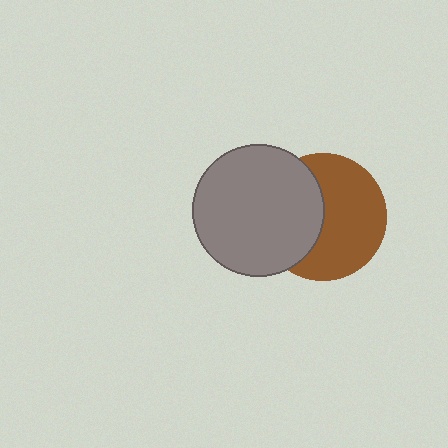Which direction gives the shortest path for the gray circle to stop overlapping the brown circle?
Moving left gives the shortest separation.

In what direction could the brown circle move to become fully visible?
The brown circle could move right. That would shift it out from behind the gray circle entirely.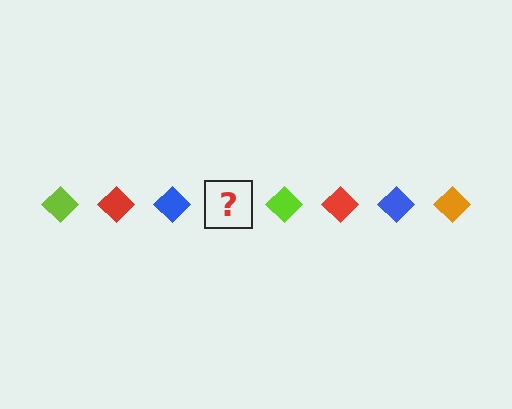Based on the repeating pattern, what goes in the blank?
The blank should be an orange diamond.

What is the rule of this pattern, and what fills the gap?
The rule is that the pattern cycles through lime, red, blue, orange diamonds. The gap should be filled with an orange diamond.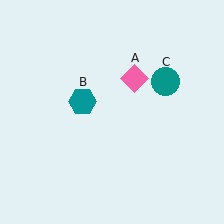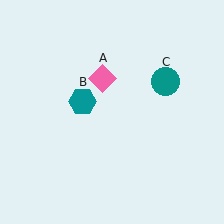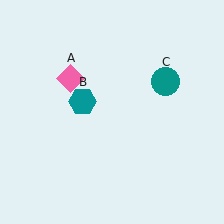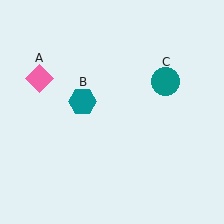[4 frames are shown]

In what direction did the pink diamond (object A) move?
The pink diamond (object A) moved left.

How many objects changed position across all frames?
1 object changed position: pink diamond (object A).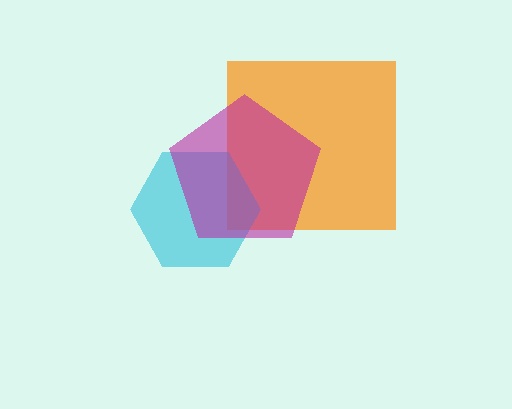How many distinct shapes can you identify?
There are 3 distinct shapes: an orange square, a cyan hexagon, a magenta pentagon.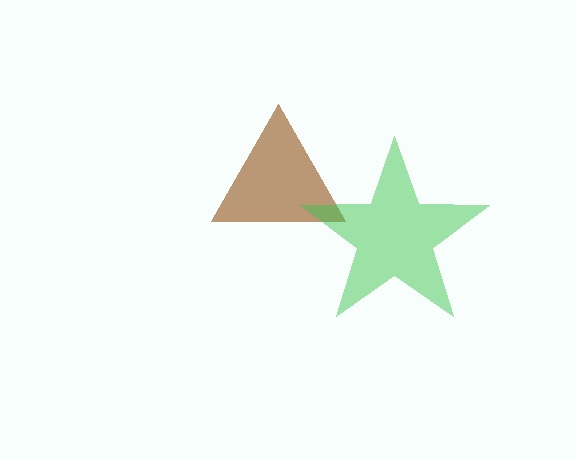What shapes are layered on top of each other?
The layered shapes are: a brown triangle, a green star.